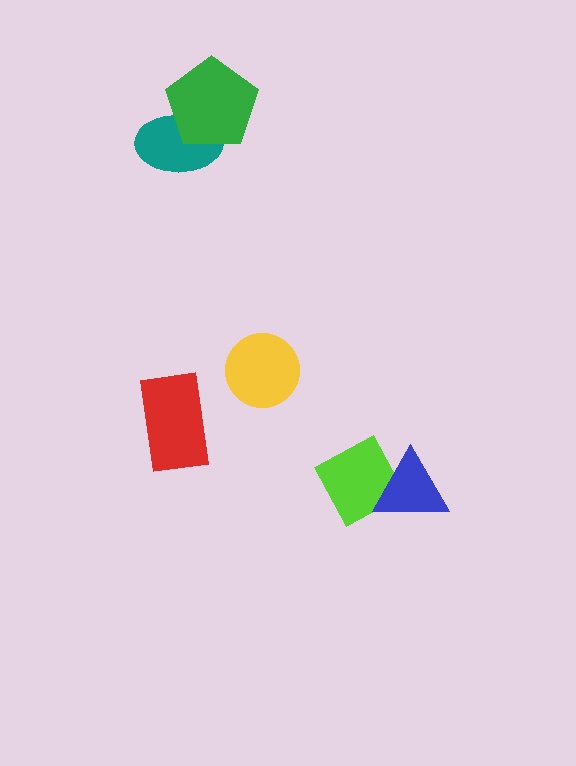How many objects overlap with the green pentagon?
1 object overlaps with the green pentagon.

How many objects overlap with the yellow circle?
0 objects overlap with the yellow circle.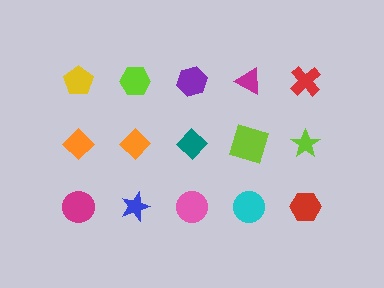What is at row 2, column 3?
A teal diamond.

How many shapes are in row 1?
5 shapes.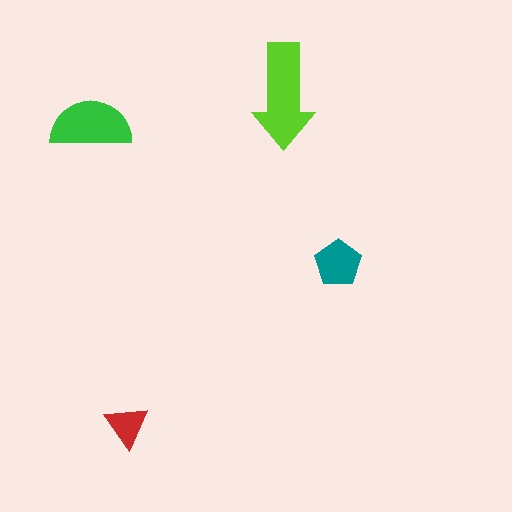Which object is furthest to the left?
The green semicircle is leftmost.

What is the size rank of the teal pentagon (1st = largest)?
3rd.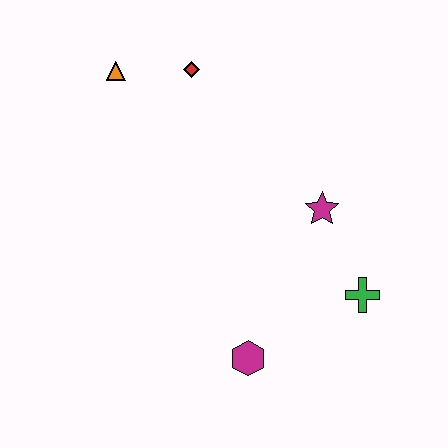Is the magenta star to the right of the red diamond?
Yes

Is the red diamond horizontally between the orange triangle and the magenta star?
Yes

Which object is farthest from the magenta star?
The orange triangle is farthest from the magenta star.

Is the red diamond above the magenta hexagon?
Yes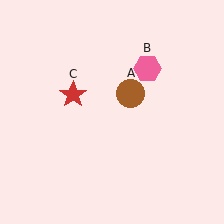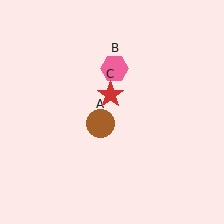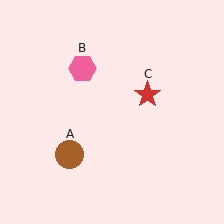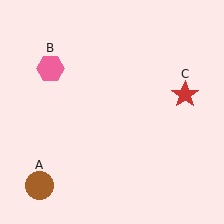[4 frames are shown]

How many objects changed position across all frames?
3 objects changed position: brown circle (object A), pink hexagon (object B), red star (object C).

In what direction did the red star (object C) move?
The red star (object C) moved right.